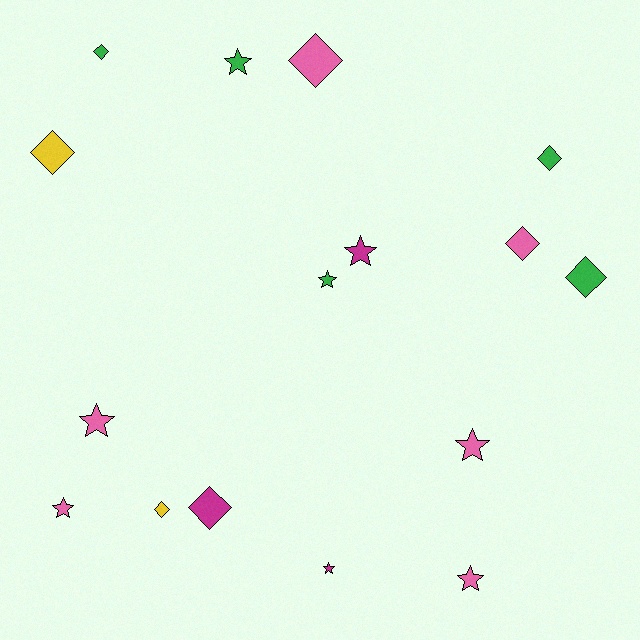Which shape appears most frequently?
Star, with 8 objects.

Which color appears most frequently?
Pink, with 6 objects.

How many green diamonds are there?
There are 3 green diamonds.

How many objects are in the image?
There are 16 objects.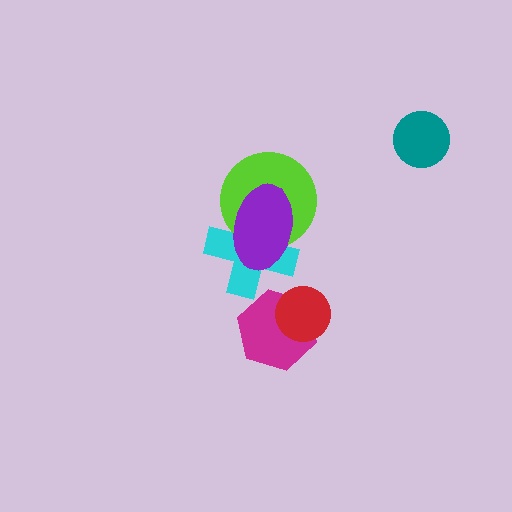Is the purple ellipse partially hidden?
No, no other shape covers it.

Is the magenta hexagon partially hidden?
Yes, it is partially covered by another shape.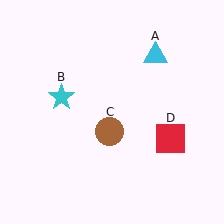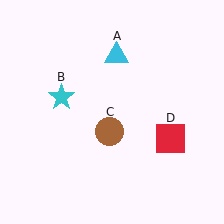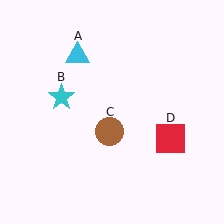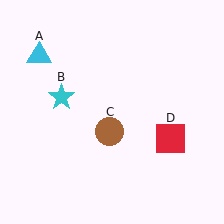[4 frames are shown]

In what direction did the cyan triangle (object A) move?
The cyan triangle (object A) moved left.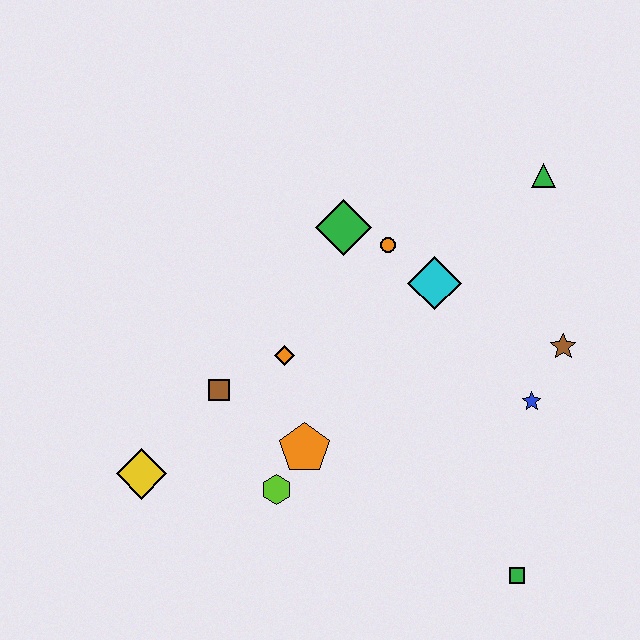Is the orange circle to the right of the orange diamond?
Yes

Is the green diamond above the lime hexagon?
Yes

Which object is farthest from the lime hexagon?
The green triangle is farthest from the lime hexagon.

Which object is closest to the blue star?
The brown star is closest to the blue star.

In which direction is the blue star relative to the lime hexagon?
The blue star is to the right of the lime hexagon.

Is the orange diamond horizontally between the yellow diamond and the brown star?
Yes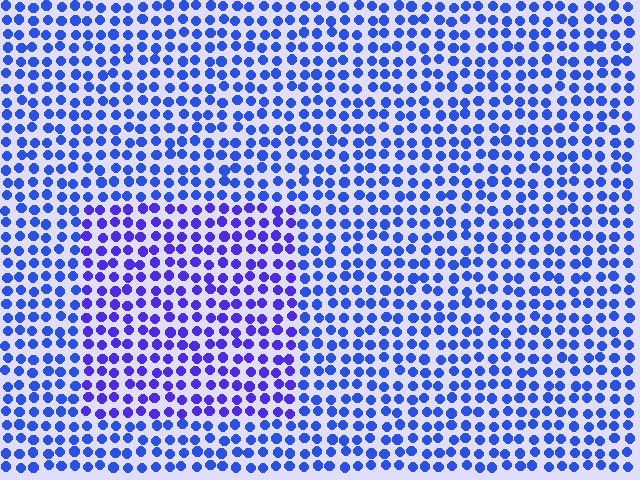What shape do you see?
I see a rectangle.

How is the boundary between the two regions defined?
The boundary is defined purely by a slight shift in hue (about 25 degrees). Spacing, size, and orientation are identical on both sides.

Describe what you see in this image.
The image is filled with small blue elements in a uniform arrangement. A rectangle-shaped region is visible where the elements are tinted to a slightly different hue, forming a subtle color boundary.